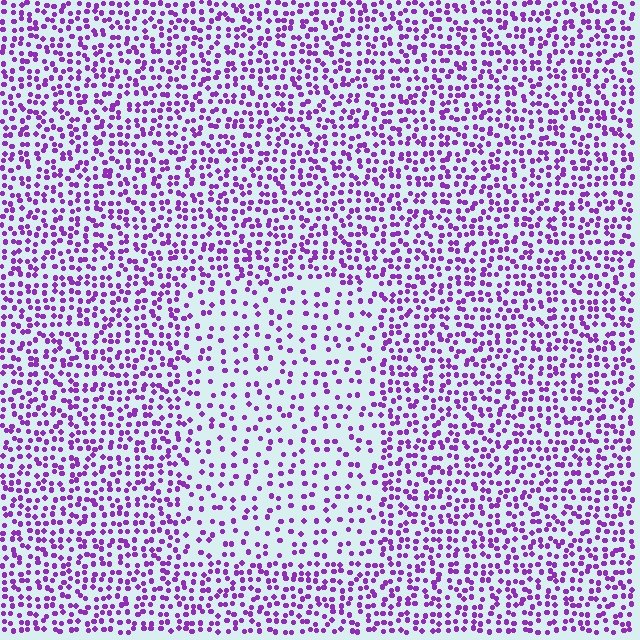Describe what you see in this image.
The image contains small purple elements arranged at two different densities. A rectangle-shaped region is visible where the elements are less densely packed than the surrounding area.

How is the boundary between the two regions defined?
The boundary is defined by a change in element density (approximately 1.9x ratio). All elements are the same color, size, and shape.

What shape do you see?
I see a rectangle.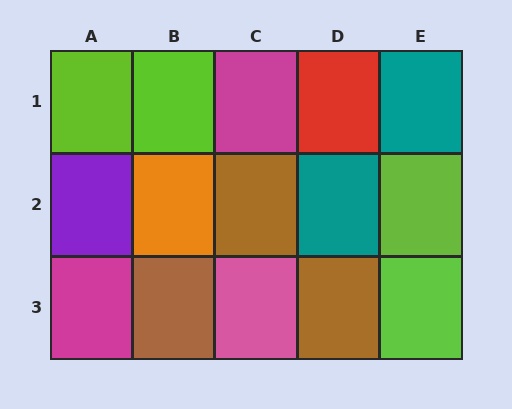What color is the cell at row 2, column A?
Purple.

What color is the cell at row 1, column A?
Lime.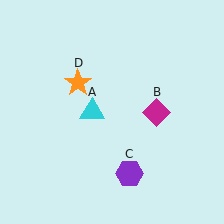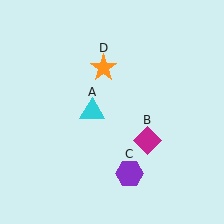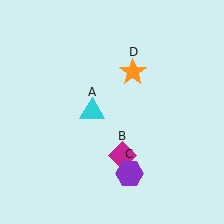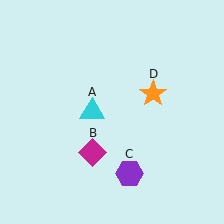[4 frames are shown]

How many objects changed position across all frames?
2 objects changed position: magenta diamond (object B), orange star (object D).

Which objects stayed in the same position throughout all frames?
Cyan triangle (object A) and purple hexagon (object C) remained stationary.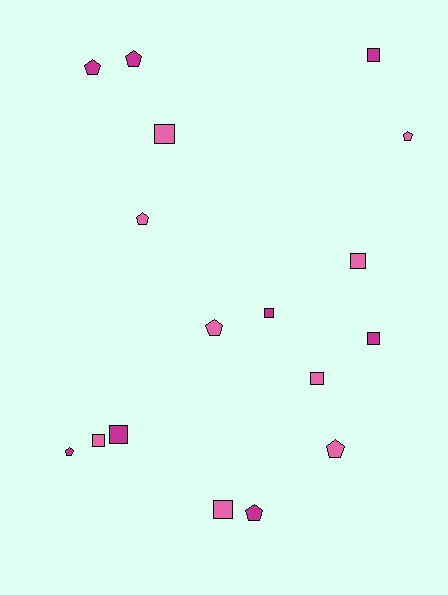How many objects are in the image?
There are 17 objects.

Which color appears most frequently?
Pink, with 9 objects.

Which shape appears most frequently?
Square, with 9 objects.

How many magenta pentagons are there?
There are 4 magenta pentagons.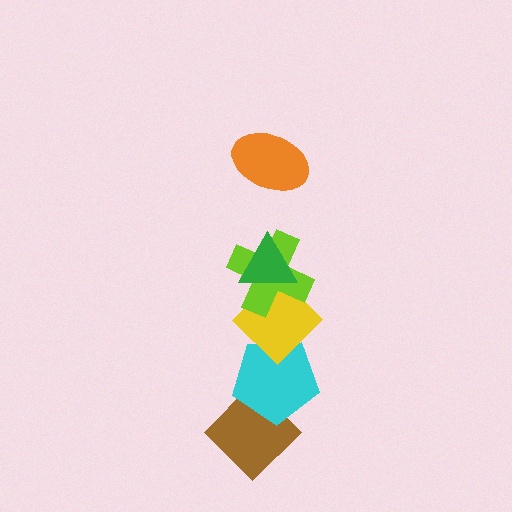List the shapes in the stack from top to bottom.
From top to bottom: the orange ellipse, the green triangle, the lime cross, the yellow diamond, the cyan pentagon, the brown diamond.